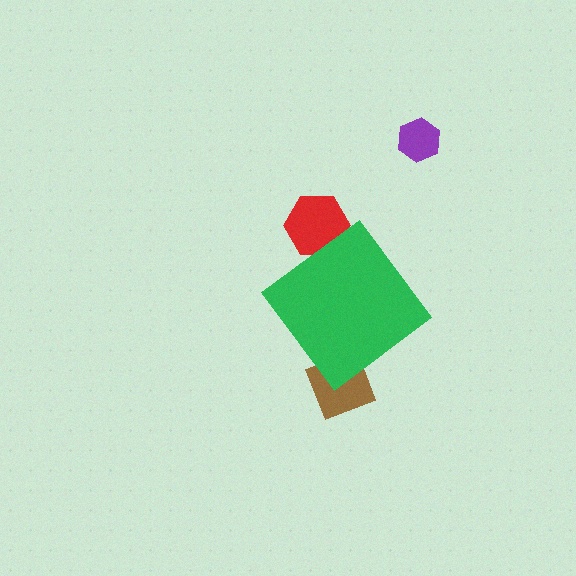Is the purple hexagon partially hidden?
No, the purple hexagon is fully visible.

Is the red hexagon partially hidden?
Yes, the red hexagon is partially hidden behind the green diamond.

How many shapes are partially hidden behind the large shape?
2 shapes are partially hidden.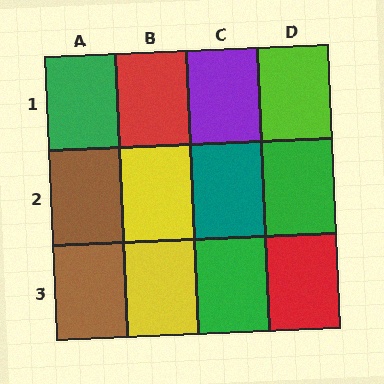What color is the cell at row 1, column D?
Lime.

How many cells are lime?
1 cell is lime.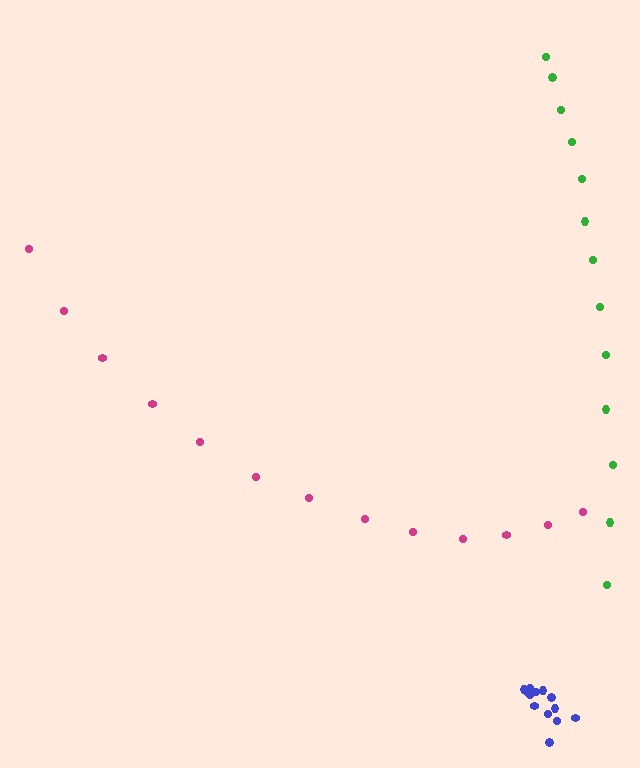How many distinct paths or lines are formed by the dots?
There are 3 distinct paths.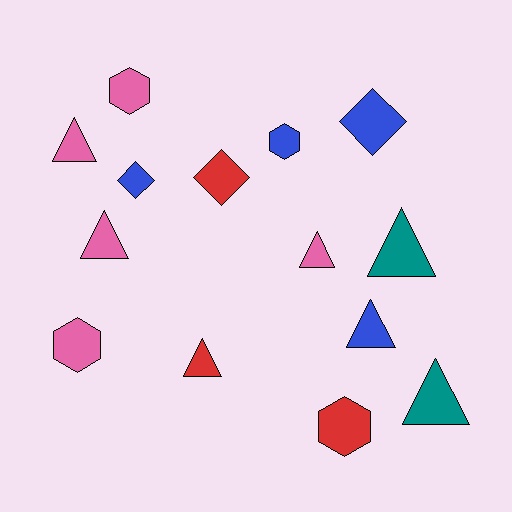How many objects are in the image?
There are 14 objects.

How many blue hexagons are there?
There is 1 blue hexagon.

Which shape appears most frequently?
Triangle, with 7 objects.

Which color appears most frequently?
Pink, with 5 objects.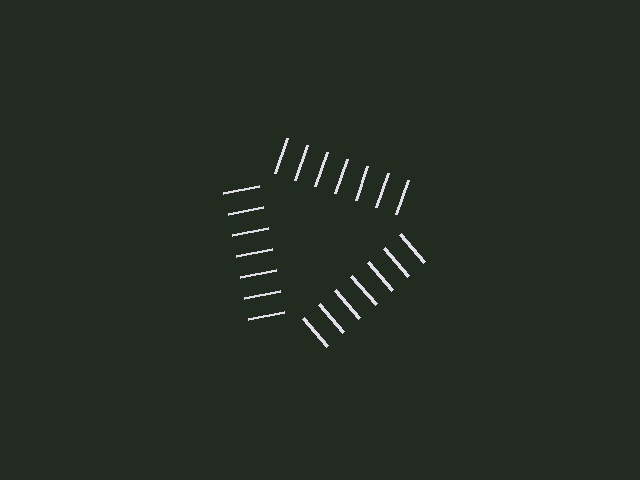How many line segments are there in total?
21 — 7 along each of the 3 edges.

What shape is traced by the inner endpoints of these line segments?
An illusory triangle — the line segments terminate on its edges but no continuous stroke is drawn.